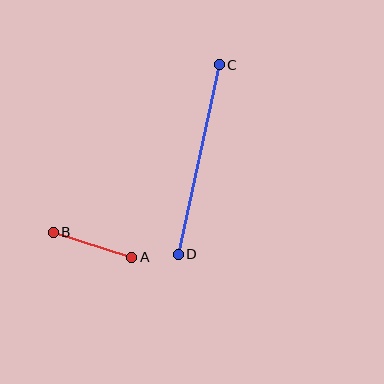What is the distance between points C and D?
The distance is approximately 194 pixels.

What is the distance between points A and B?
The distance is approximately 82 pixels.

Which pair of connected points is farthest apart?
Points C and D are farthest apart.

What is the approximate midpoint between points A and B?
The midpoint is at approximately (92, 245) pixels.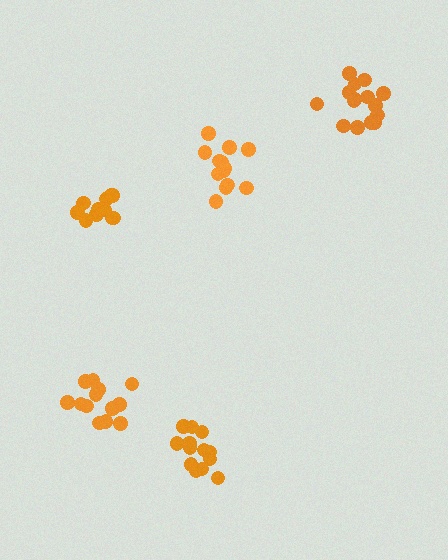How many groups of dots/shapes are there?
There are 5 groups.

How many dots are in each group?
Group 1: 13 dots, Group 2: 15 dots, Group 3: 13 dots, Group 4: 13 dots, Group 5: 14 dots (68 total).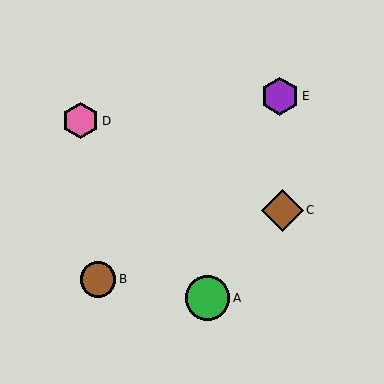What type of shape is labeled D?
Shape D is a pink hexagon.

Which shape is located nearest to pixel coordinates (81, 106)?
The pink hexagon (labeled D) at (81, 121) is nearest to that location.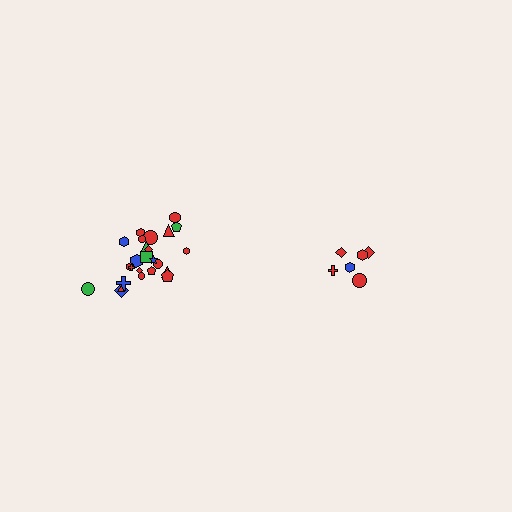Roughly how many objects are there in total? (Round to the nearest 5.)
Roughly 30 objects in total.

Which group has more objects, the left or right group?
The left group.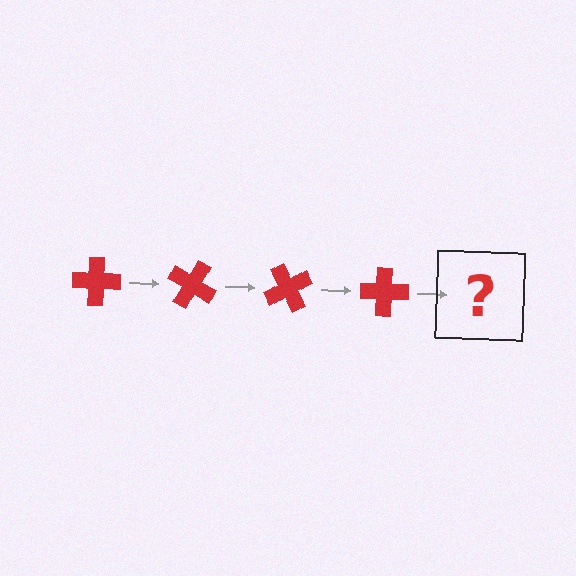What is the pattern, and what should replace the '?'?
The pattern is that the cross rotates 30 degrees each step. The '?' should be a red cross rotated 120 degrees.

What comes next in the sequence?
The next element should be a red cross rotated 120 degrees.